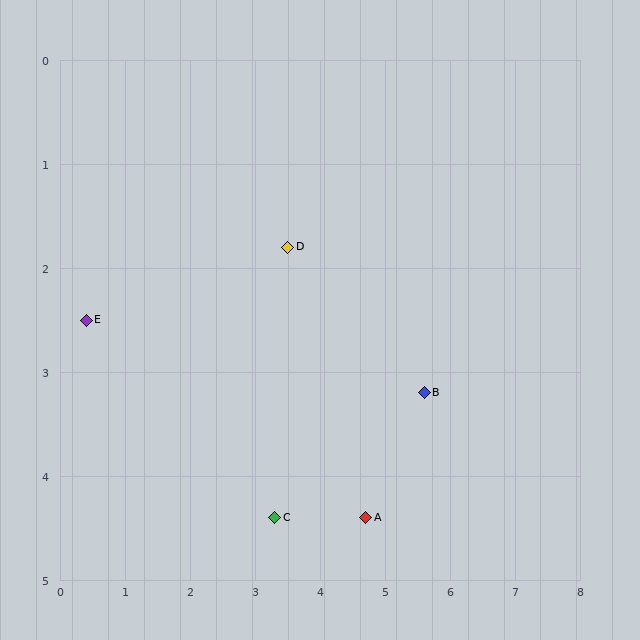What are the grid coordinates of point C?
Point C is at approximately (3.3, 4.4).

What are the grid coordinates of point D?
Point D is at approximately (3.5, 1.8).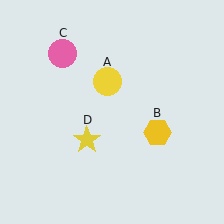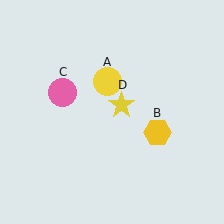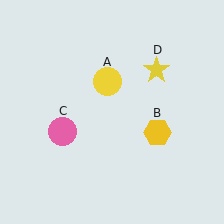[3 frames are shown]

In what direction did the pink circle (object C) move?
The pink circle (object C) moved down.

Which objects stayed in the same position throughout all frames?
Yellow circle (object A) and yellow hexagon (object B) remained stationary.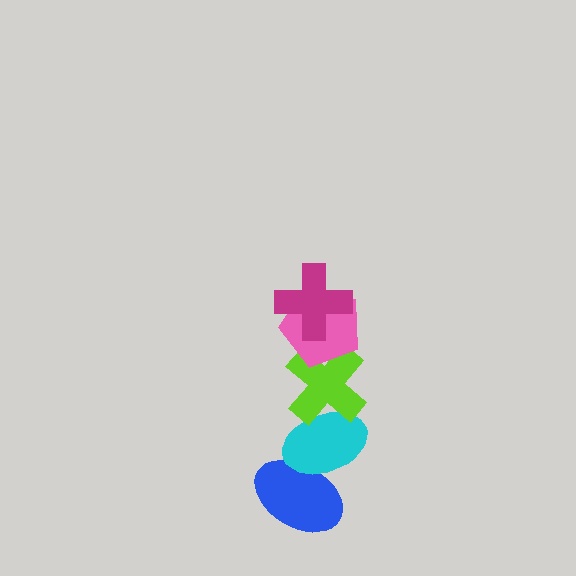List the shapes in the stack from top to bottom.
From top to bottom: the magenta cross, the pink pentagon, the lime cross, the cyan ellipse, the blue ellipse.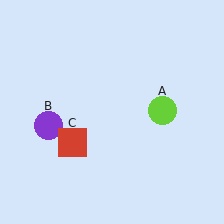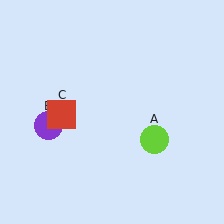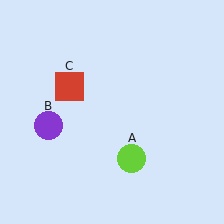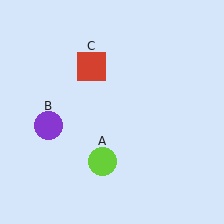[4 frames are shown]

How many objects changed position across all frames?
2 objects changed position: lime circle (object A), red square (object C).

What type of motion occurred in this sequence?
The lime circle (object A), red square (object C) rotated clockwise around the center of the scene.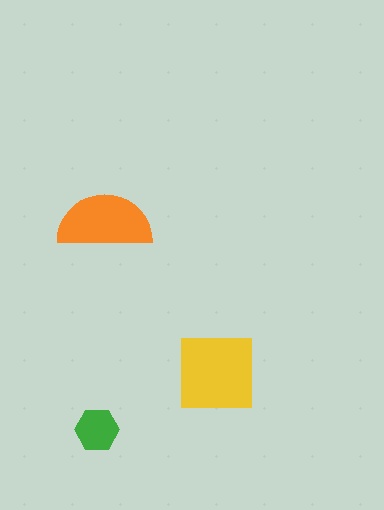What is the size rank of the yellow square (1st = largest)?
1st.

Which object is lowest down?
The green hexagon is bottommost.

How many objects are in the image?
There are 3 objects in the image.